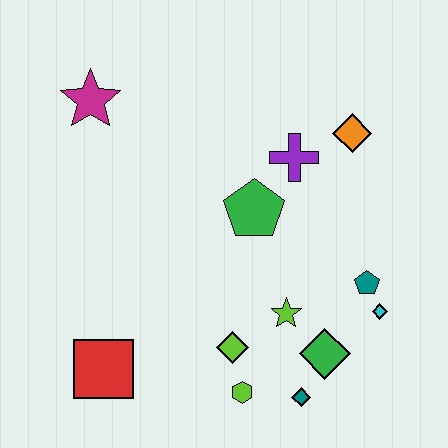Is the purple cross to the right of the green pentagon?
Yes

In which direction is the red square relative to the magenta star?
The red square is below the magenta star.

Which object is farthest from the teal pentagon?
The magenta star is farthest from the teal pentagon.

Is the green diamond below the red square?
No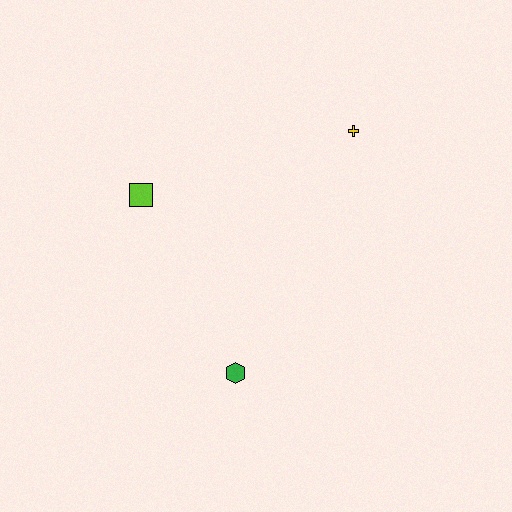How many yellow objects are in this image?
There is 1 yellow object.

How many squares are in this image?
There is 1 square.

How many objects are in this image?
There are 3 objects.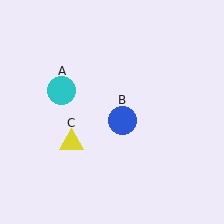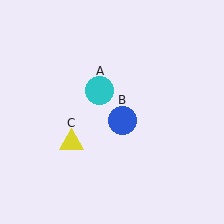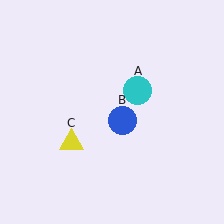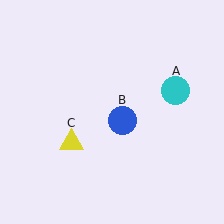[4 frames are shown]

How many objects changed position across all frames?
1 object changed position: cyan circle (object A).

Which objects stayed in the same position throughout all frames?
Blue circle (object B) and yellow triangle (object C) remained stationary.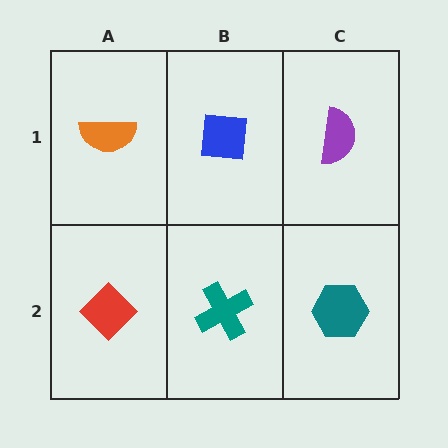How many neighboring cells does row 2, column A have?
2.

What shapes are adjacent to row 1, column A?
A red diamond (row 2, column A), a blue square (row 1, column B).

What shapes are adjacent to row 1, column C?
A teal hexagon (row 2, column C), a blue square (row 1, column B).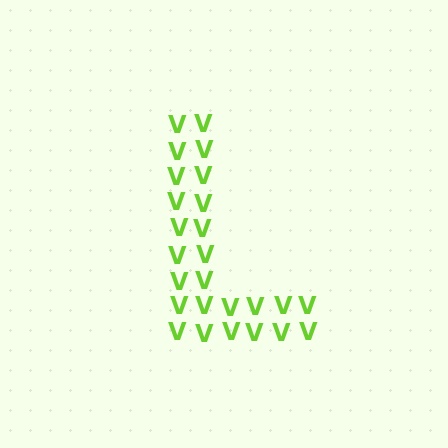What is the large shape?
The large shape is the letter L.